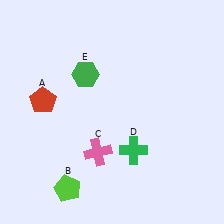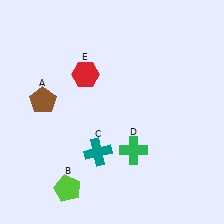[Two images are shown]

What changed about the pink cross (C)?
In Image 1, C is pink. In Image 2, it changed to teal.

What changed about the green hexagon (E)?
In Image 1, E is green. In Image 2, it changed to red.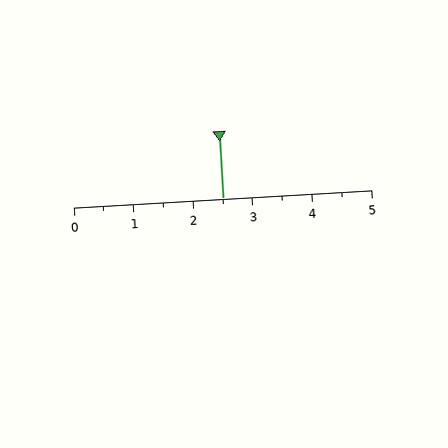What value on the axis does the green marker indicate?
The marker indicates approximately 2.5.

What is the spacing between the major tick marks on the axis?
The major ticks are spaced 1 apart.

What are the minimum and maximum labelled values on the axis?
The axis runs from 0 to 5.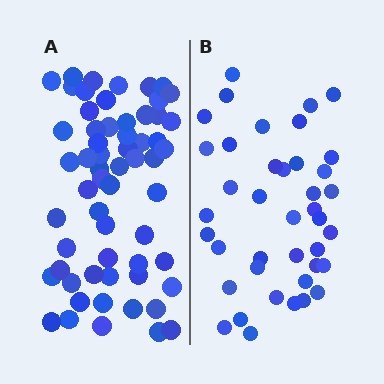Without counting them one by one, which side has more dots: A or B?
Region A (the left region) has more dots.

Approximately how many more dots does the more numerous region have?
Region A has approximately 20 more dots than region B.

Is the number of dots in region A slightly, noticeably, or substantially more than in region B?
Region A has substantially more. The ratio is roughly 1.5 to 1.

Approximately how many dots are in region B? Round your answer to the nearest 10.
About 40 dots.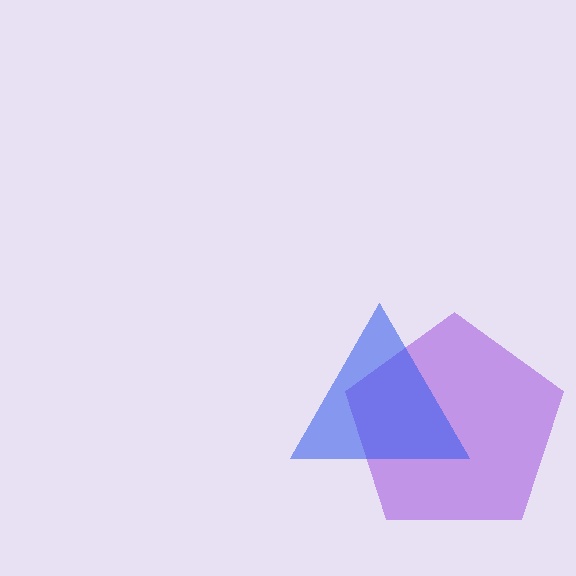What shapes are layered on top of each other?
The layered shapes are: a purple pentagon, a blue triangle.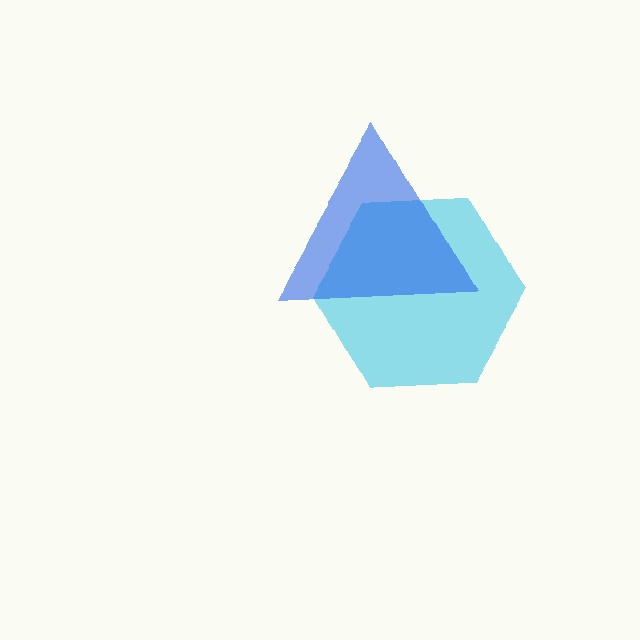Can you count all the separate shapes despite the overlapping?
Yes, there are 2 separate shapes.